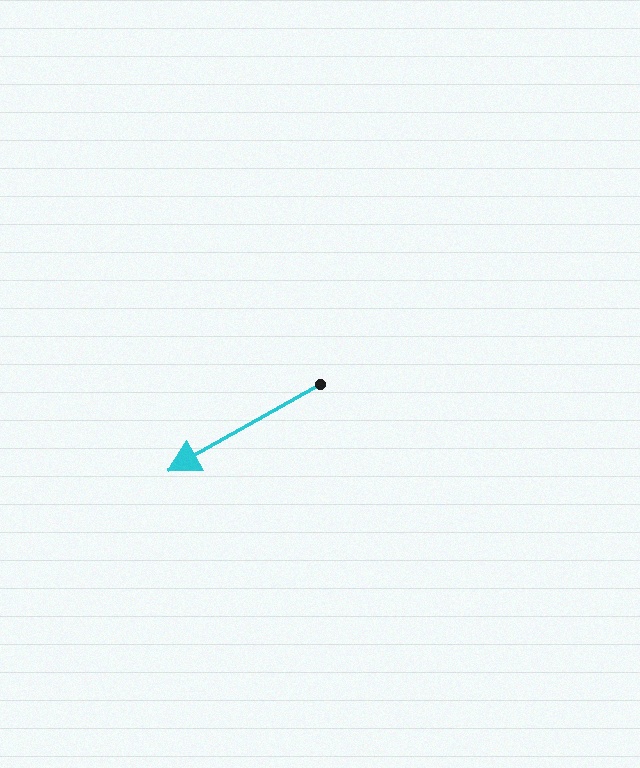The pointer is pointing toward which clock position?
Roughly 8 o'clock.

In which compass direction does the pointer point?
Southwest.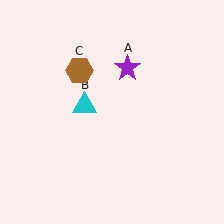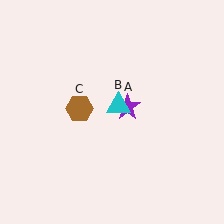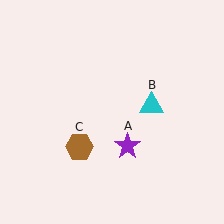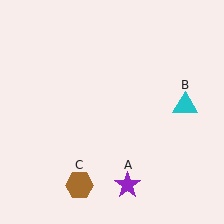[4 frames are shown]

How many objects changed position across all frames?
3 objects changed position: purple star (object A), cyan triangle (object B), brown hexagon (object C).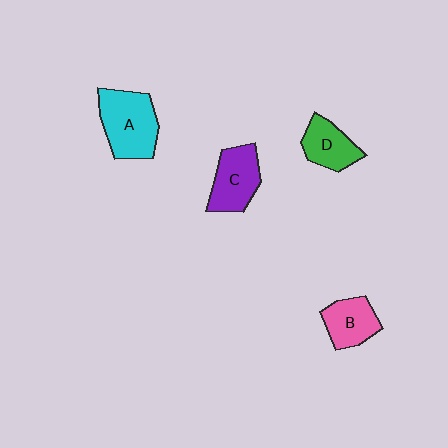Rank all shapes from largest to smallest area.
From largest to smallest: A (cyan), C (purple), B (pink), D (green).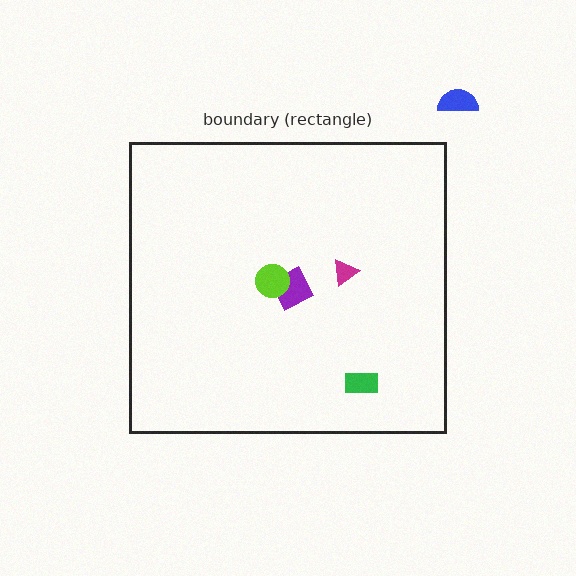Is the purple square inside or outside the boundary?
Inside.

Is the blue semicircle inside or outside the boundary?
Outside.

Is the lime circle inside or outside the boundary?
Inside.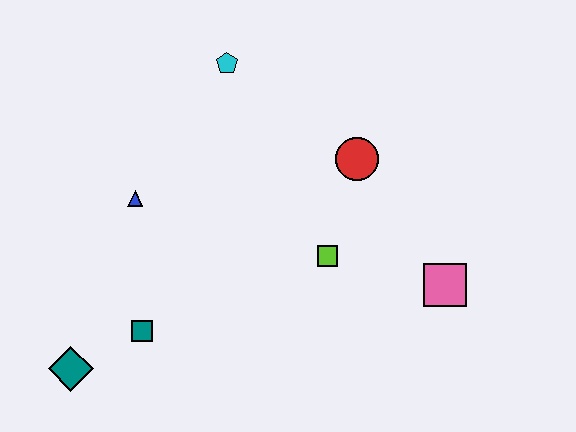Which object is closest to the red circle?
The lime square is closest to the red circle.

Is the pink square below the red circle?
Yes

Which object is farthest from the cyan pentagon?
The teal diamond is farthest from the cyan pentagon.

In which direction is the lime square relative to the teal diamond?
The lime square is to the right of the teal diamond.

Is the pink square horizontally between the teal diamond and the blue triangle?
No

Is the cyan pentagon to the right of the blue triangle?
Yes